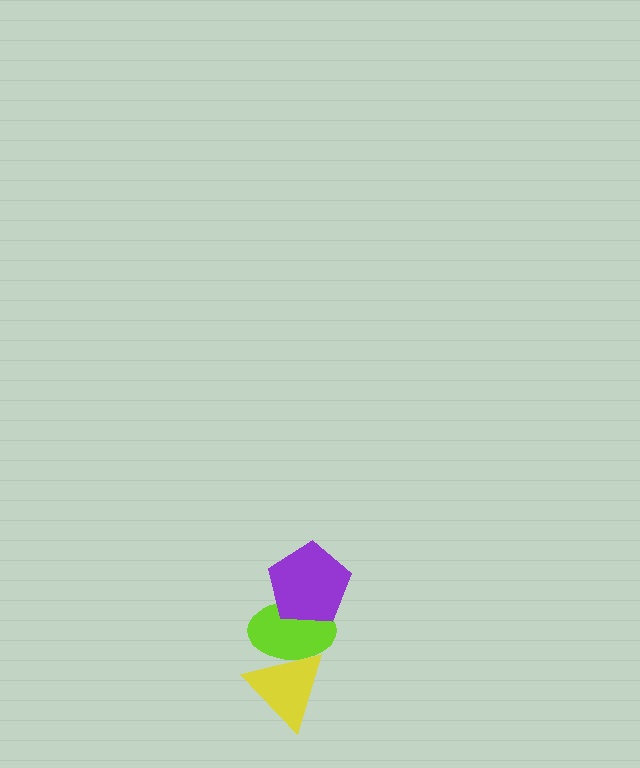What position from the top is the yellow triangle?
The yellow triangle is 3rd from the top.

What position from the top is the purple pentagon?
The purple pentagon is 1st from the top.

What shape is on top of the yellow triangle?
The lime ellipse is on top of the yellow triangle.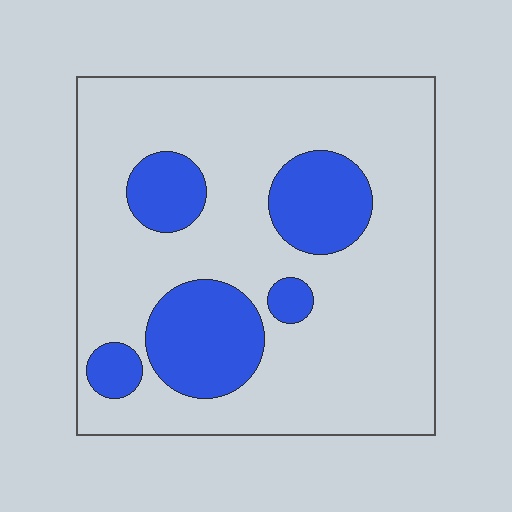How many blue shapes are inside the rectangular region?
5.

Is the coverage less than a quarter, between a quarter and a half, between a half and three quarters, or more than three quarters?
Less than a quarter.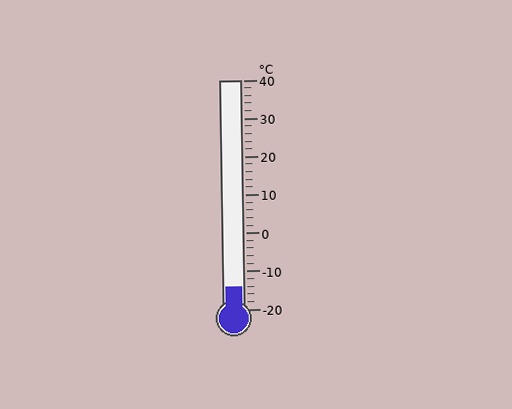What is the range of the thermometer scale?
The thermometer scale ranges from -20°C to 40°C.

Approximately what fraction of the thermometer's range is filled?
The thermometer is filled to approximately 10% of its range.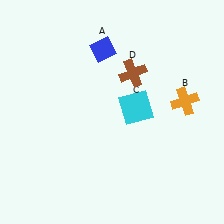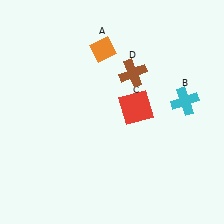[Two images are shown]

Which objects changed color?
A changed from blue to orange. B changed from orange to cyan. C changed from cyan to red.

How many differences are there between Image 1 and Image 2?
There are 3 differences between the two images.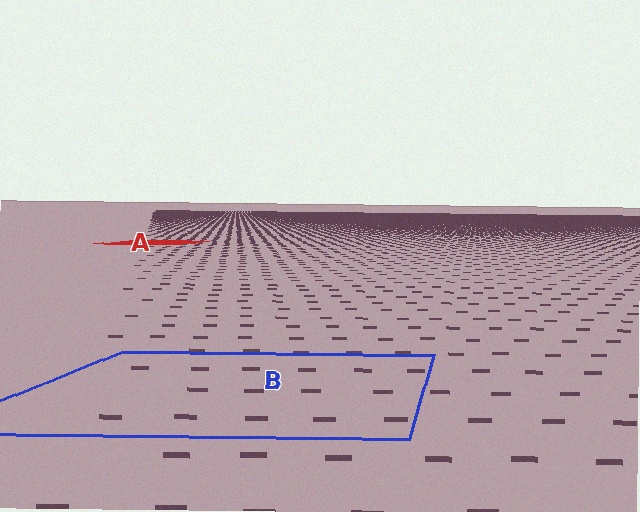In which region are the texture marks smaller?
The texture marks are smaller in region A, because it is farther away.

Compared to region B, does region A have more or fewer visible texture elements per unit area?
Region A has more texture elements per unit area — they are packed more densely because it is farther away.